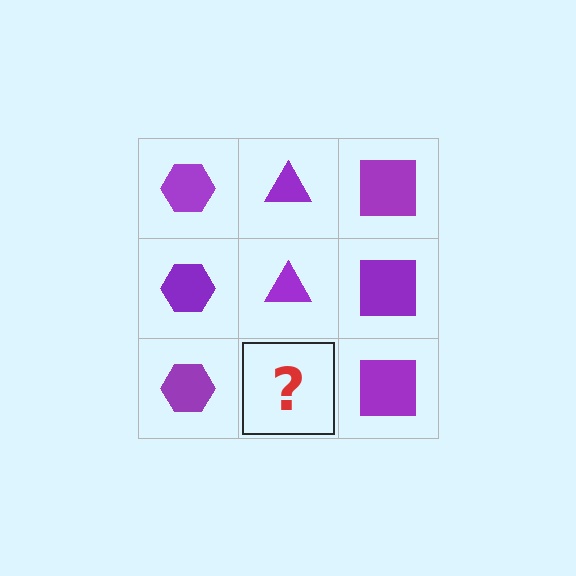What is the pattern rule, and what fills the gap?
The rule is that each column has a consistent shape. The gap should be filled with a purple triangle.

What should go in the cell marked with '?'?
The missing cell should contain a purple triangle.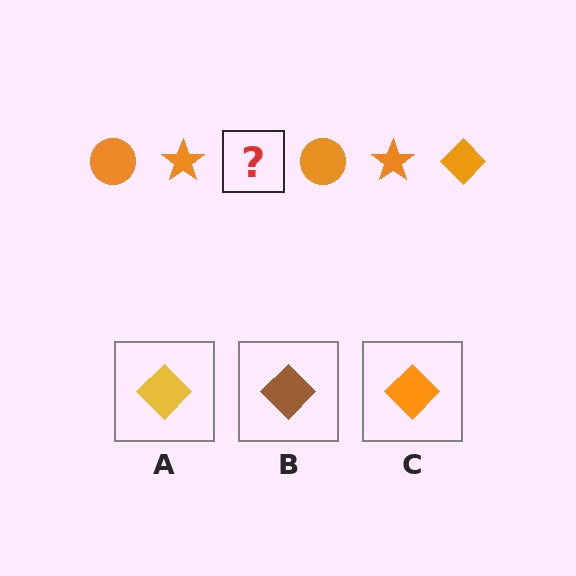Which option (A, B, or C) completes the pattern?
C.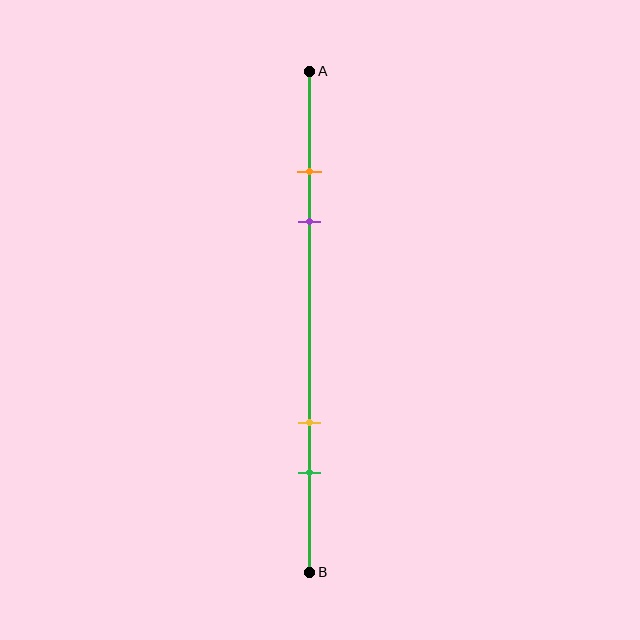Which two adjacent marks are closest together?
The orange and purple marks are the closest adjacent pair.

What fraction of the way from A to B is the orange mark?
The orange mark is approximately 20% (0.2) of the way from A to B.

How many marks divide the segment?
There are 4 marks dividing the segment.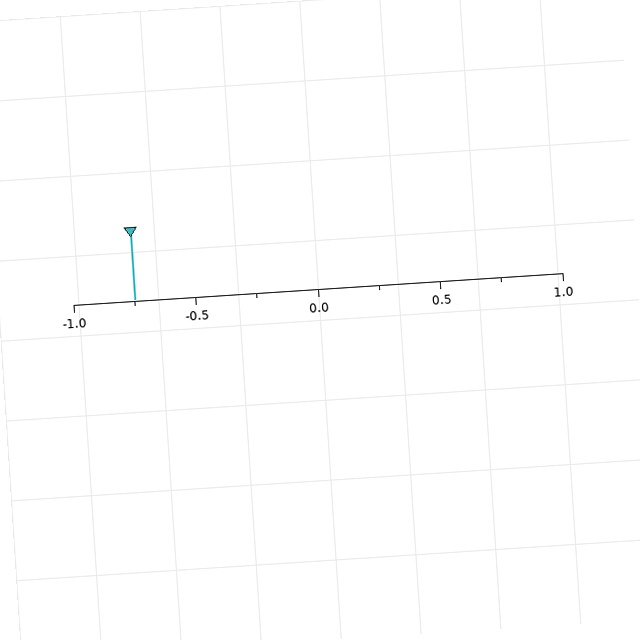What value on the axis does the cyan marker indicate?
The marker indicates approximately -0.75.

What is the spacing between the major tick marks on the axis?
The major ticks are spaced 0.5 apart.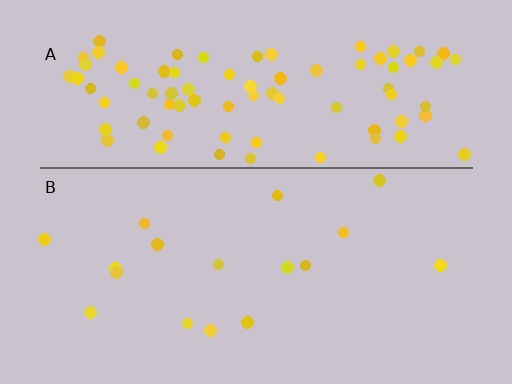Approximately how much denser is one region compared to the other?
Approximately 5.2× — region A over region B.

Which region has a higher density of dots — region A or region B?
A (the top).